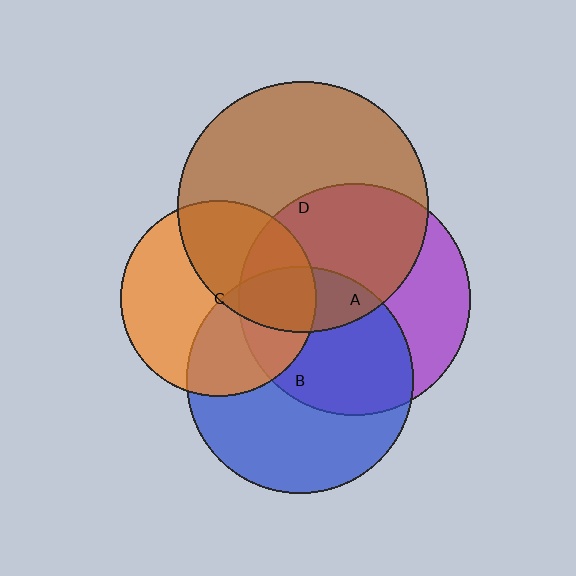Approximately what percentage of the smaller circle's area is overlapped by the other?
Approximately 30%.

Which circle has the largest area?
Circle D (brown).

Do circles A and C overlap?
Yes.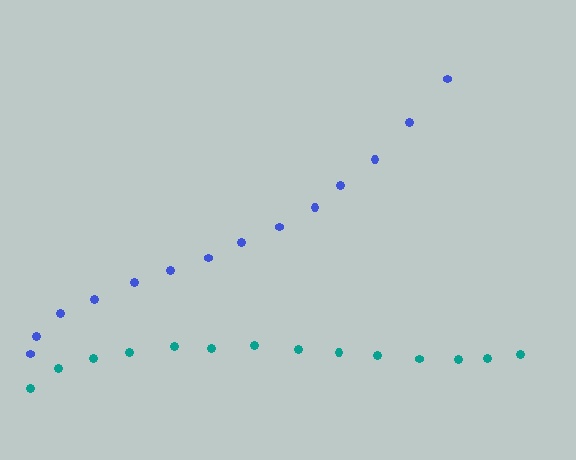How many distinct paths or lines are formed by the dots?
There are 2 distinct paths.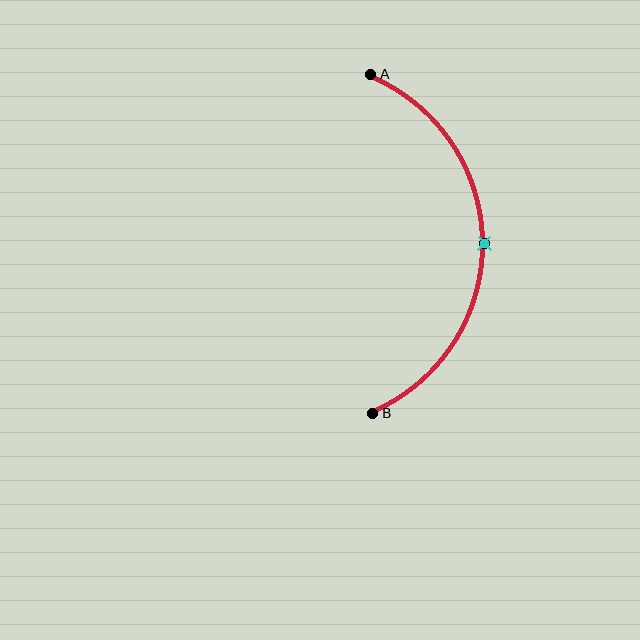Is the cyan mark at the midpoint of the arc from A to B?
Yes. The cyan mark lies on the arc at equal arc-length from both A and B — it is the arc midpoint.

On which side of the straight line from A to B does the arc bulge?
The arc bulges to the right of the straight line connecting A and B.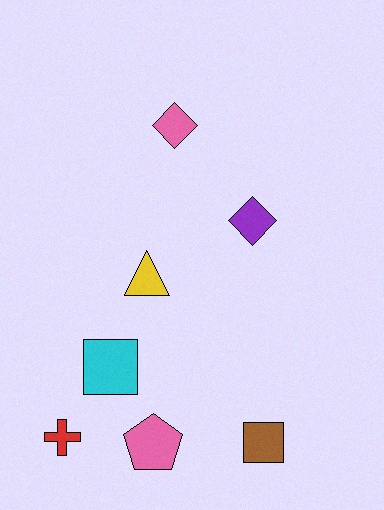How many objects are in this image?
There are 7 objects.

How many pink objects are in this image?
There are 2 pink objects.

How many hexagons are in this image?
There are no hexagons.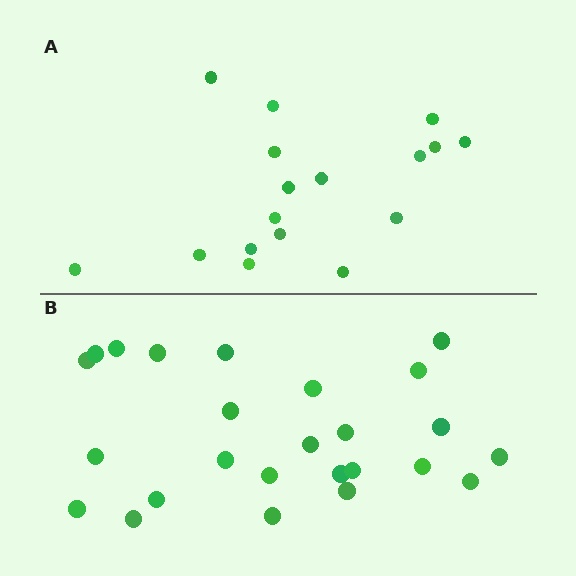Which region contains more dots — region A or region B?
Region B (the bottom region) has more dots.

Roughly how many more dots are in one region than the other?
Region B has roughly 8 or so more dots than region A.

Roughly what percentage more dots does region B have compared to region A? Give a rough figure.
About 45% more.